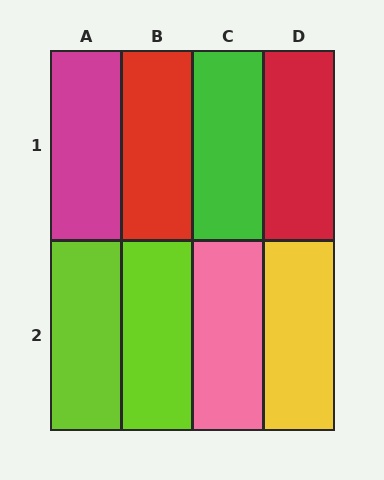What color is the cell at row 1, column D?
Red.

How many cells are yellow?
1 cell is yellow.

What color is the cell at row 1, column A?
Magenta.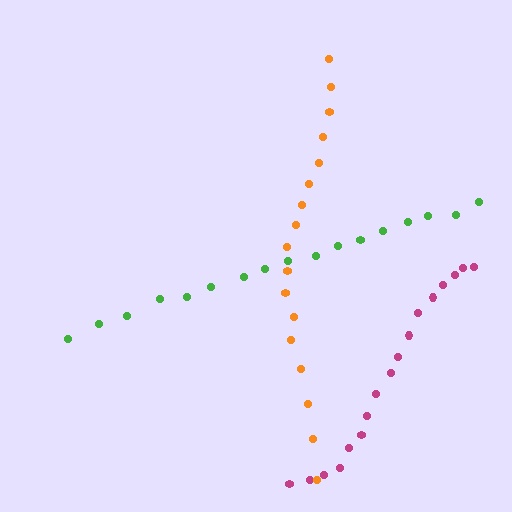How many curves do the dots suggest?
There are 3 distinct paths.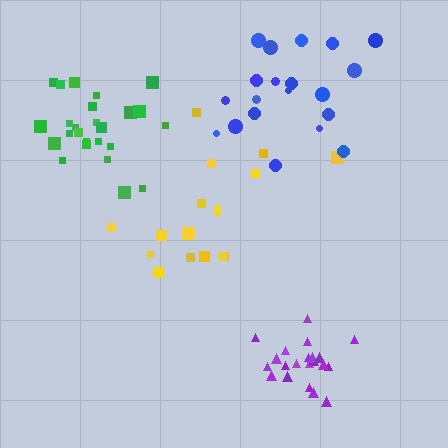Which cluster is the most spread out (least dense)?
Yellow.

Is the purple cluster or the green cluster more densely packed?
Purple.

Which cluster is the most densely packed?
Purple.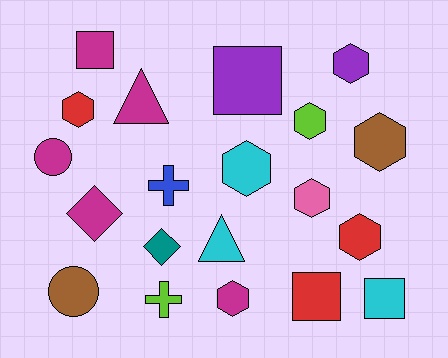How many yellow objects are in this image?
There are no yellow objects.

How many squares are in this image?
There are 4 squares.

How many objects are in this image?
There are 20 objects.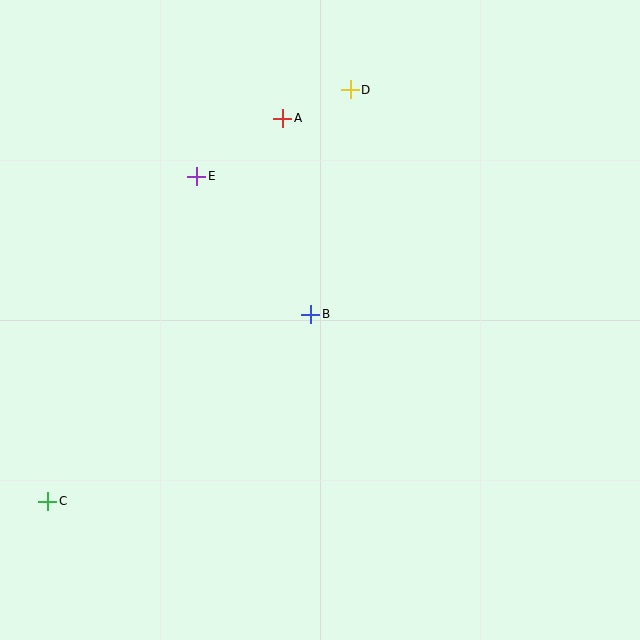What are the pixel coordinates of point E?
Point E is at (197, 176).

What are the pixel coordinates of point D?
Point D is at (350, 90).